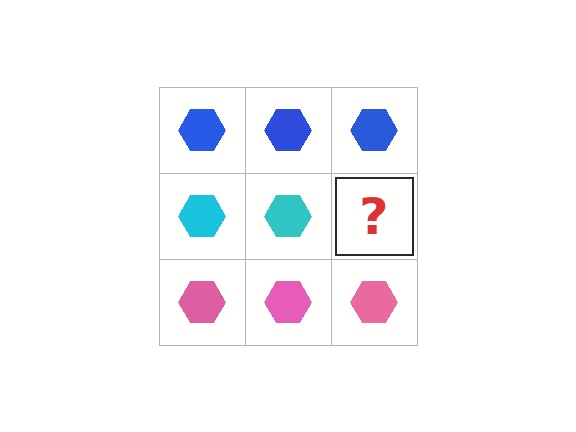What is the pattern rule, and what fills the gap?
The rule is that each row has a consistent color. The gap should be filled with a cyan hexagon.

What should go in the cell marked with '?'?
The missing cell should contain a cyan hexagon.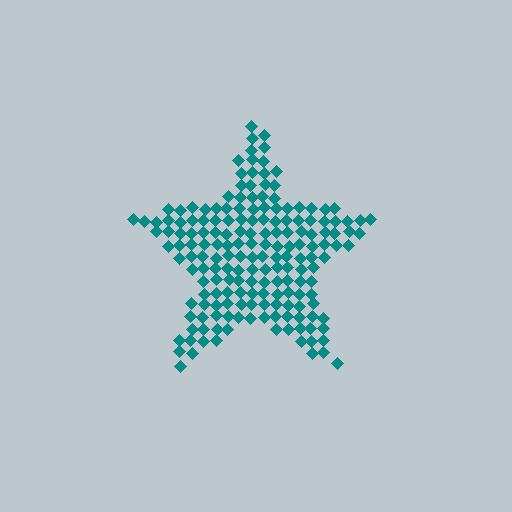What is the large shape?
The large shape is a star.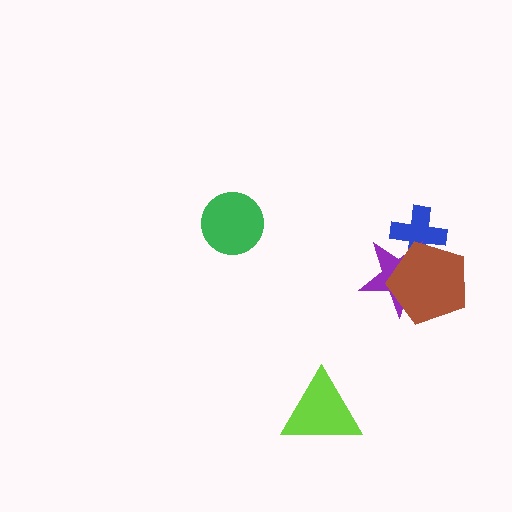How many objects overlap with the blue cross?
2 objects overlap with the blue cross.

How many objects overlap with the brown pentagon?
2 objects overlap with the brown pentagon.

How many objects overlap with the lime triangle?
0 objects overlap with the lime triangle.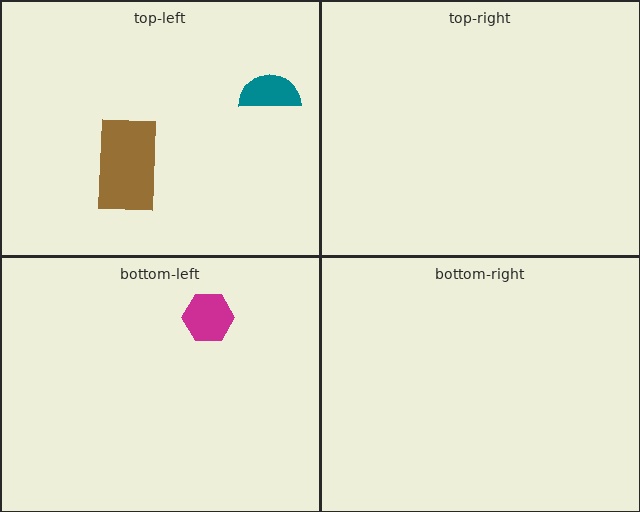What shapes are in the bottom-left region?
The magenta hexagon.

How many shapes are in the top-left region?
2.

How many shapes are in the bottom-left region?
1.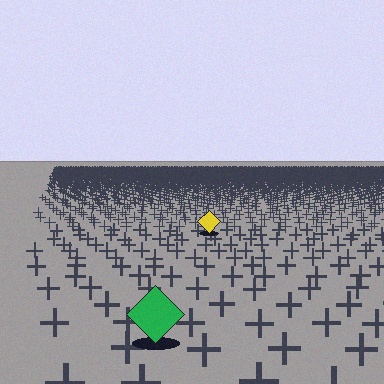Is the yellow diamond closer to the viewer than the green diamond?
No. The green diamond is closer — you can tell from the texture gradient: the ground texture is coarser near it.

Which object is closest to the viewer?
The green diamond is closest. The texture marks near it are larger and more spread out.